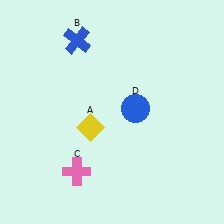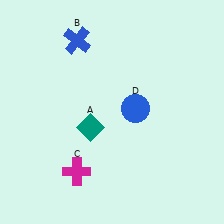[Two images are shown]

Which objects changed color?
A changed from yellow to teal. C changed from pink to magenta.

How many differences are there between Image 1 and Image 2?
There are 2 differences between the two images.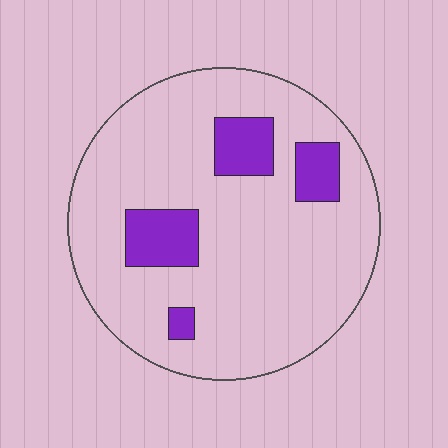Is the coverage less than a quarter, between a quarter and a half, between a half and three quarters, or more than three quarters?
Less than a quarter.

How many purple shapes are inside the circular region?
4.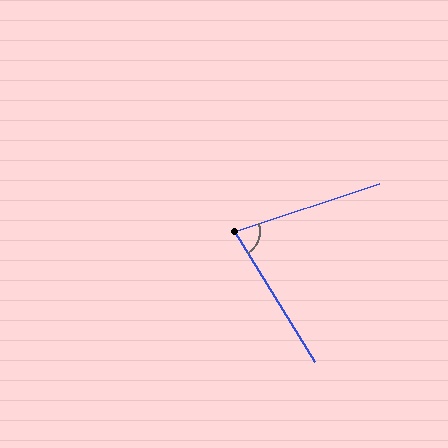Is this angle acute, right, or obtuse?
It is acute.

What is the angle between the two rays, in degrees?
Approximately 77 degrees.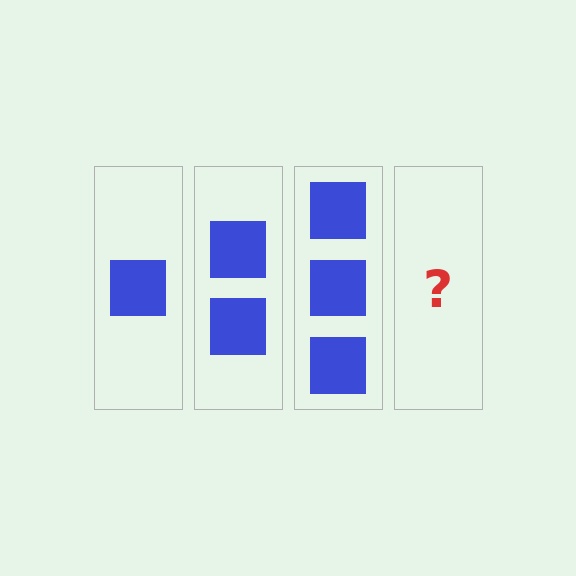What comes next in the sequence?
The next element should be 4 squares.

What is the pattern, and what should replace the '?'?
The pattern is that each step adds one more square. The '?' should be 4 squares.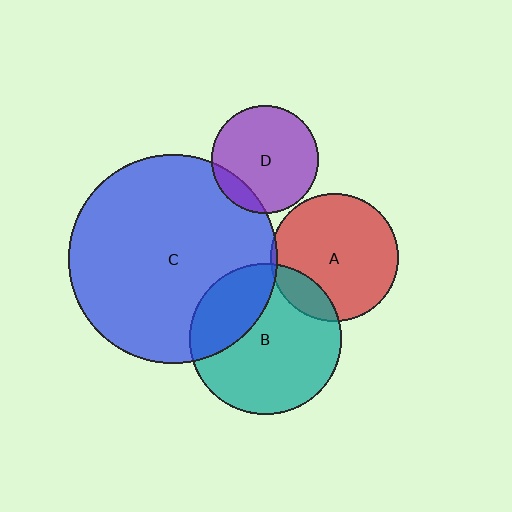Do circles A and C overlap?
Yes.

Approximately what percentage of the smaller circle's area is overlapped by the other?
Approximately 5%.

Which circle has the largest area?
Circle C (blue).